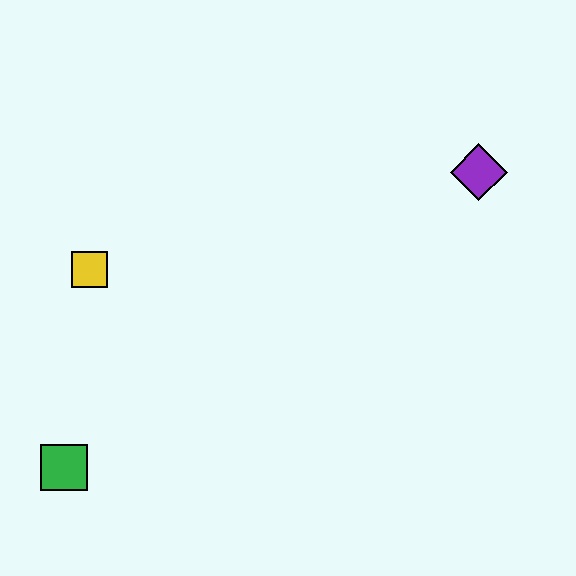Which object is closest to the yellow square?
The green square is closest to the yellow square.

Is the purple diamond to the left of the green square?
No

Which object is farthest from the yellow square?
The purple diamond is farthest from the yellow square.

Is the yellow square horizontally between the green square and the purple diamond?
Yes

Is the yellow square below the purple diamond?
Yes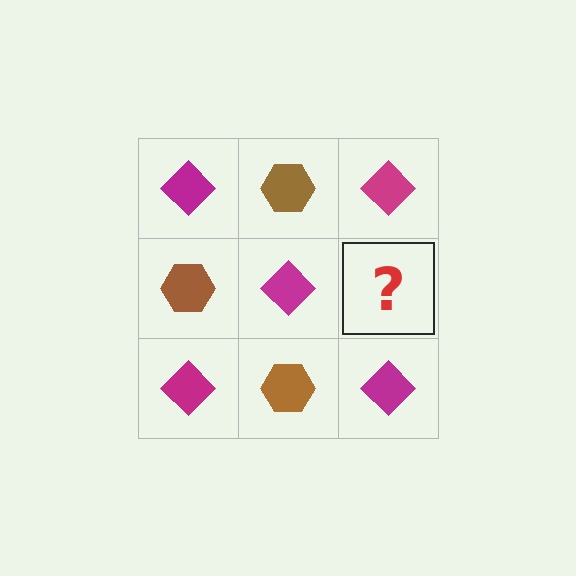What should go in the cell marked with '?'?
The missing cell should contain a brown hexagon.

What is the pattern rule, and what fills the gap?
The rule is that it alternates magenta diamond and brown hexagon in a checkerboard pattern. The gap should be filled with a brown hexagon.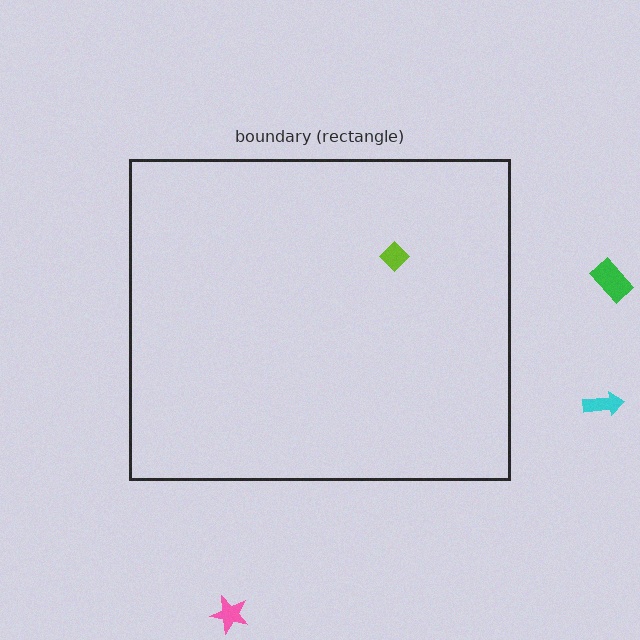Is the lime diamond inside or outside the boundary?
Inside.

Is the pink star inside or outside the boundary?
Outside.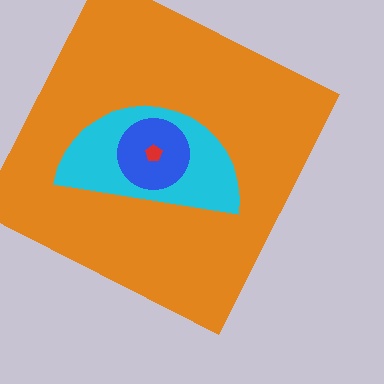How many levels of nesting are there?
4.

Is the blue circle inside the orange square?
Yes.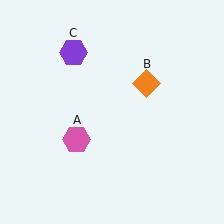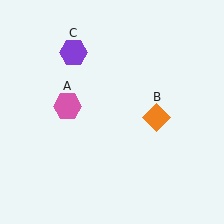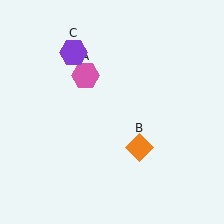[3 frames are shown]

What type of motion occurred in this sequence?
The pink hexagon (object A), orange diamond (object B) rotated clockwise around the center of the scene.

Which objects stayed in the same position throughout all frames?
Purple hexagon (object C) remained stationary.